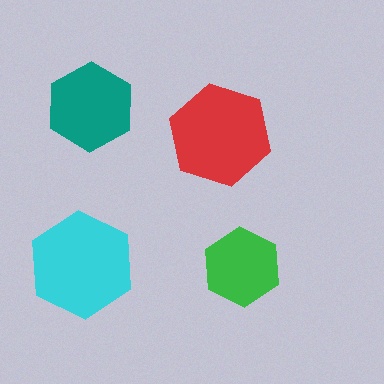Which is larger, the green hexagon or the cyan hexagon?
The cyan one.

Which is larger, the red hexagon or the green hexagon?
The red one.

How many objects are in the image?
There are 4 objects in the image.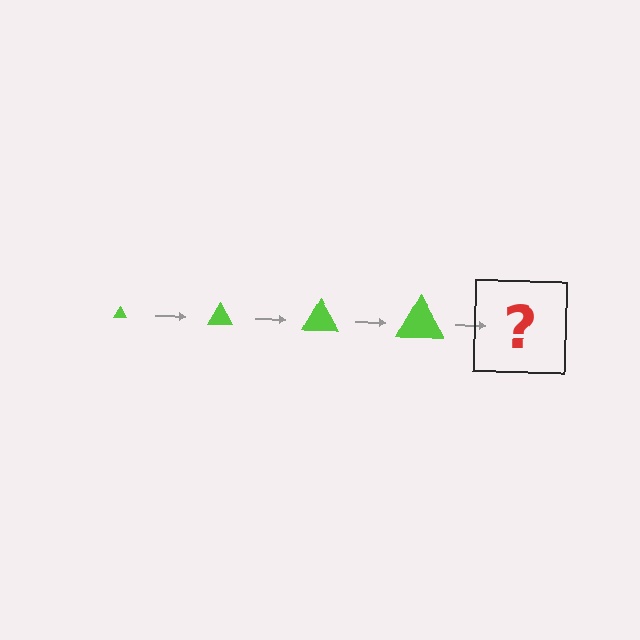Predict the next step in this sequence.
The next step is a lime triangle, larger than the previous one.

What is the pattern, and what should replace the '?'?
The pattern is that the triangle gets progressively larger each step. The '?' should be a lime triangle, larger than the previous one.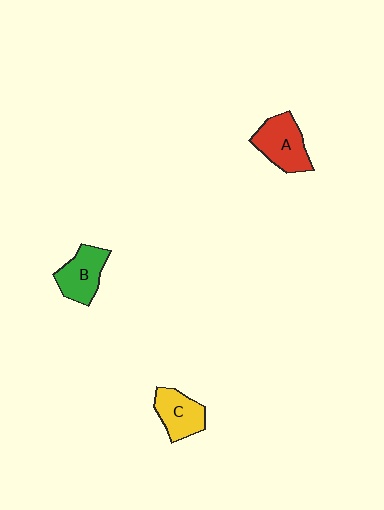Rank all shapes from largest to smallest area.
From largest to smallest: A (red), B (green), C (yellow).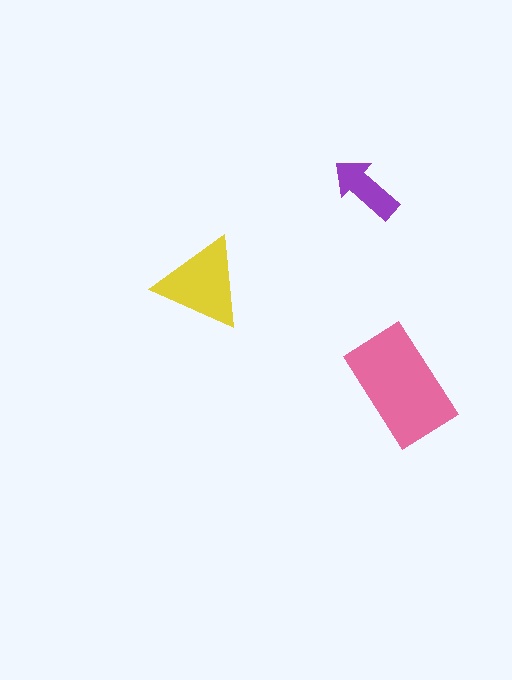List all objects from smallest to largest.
The purple arrow, the yellow triangle, the pink rectangle.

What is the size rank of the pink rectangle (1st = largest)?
1st.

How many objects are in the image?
There are 3 objects in the image.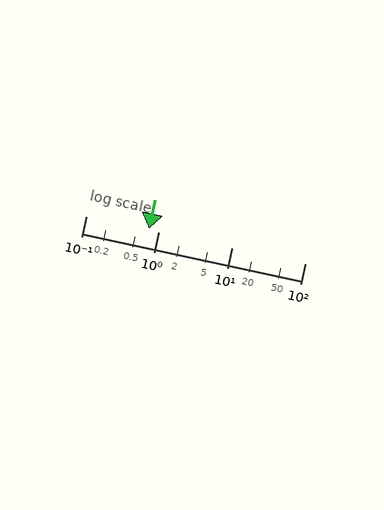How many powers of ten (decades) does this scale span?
The scale spans 3 decades, from 0.1 to 100.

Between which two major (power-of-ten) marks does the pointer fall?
The pointer is between 0.1 and 1.